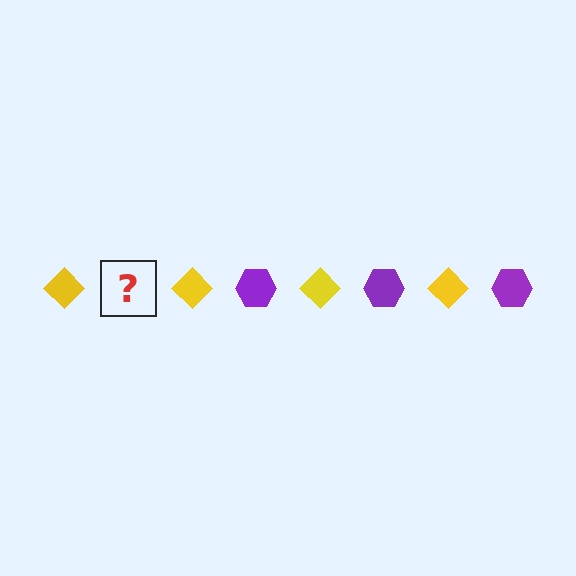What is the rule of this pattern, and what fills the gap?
The rule is that the pattern alternates between yellow diamond and purple hexagon. The gap should be filled with a purple hexagon.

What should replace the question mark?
The question mark should be replaced with a purple hexagon.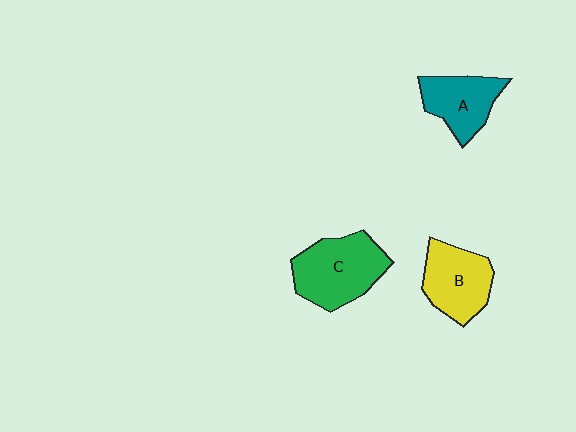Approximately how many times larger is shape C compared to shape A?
Approximately 1.4 times.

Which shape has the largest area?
Shape C (green).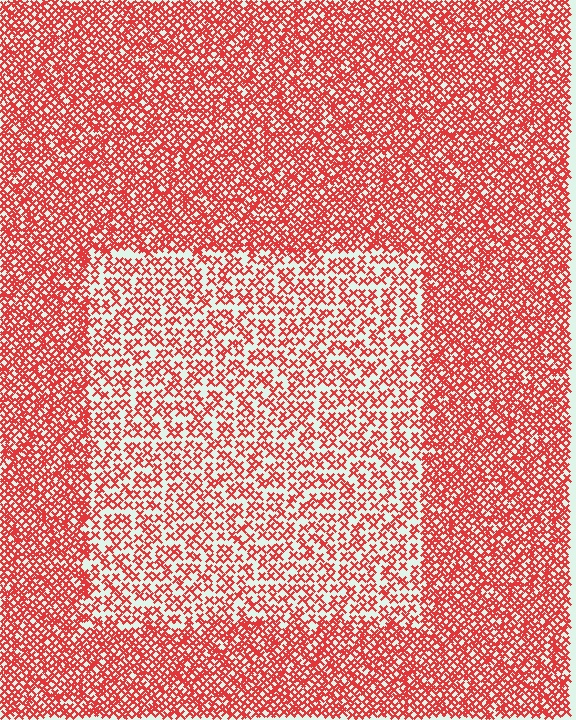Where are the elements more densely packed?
The elements are more densely packed outside the rectangle boundary.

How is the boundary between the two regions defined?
The boundary is defined by a change in element density (approximately 1.9x ratio). All elements are the same color, size, and shape.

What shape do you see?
I see a rectangle.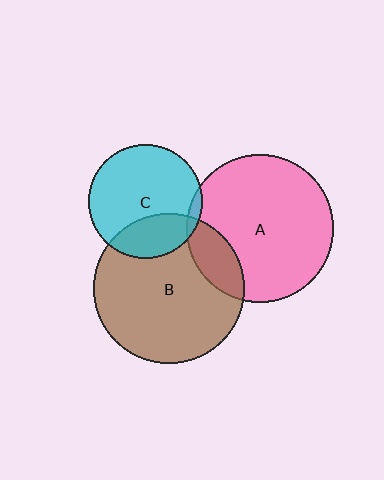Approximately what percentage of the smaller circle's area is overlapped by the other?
Approximately 25%.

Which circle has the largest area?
Circle B (brown).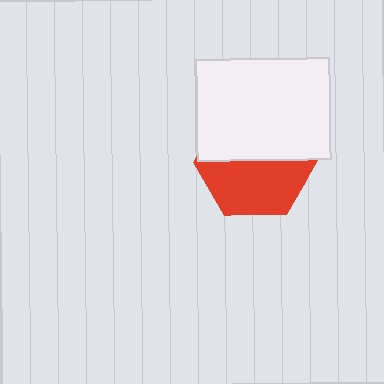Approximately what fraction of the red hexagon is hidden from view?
Roughly 49% of the red hexagon is hidden behind the white rectangle.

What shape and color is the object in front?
The object in front is a white rectangle.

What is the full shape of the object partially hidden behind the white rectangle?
The partially hidden object is a red hexagon.